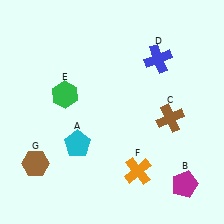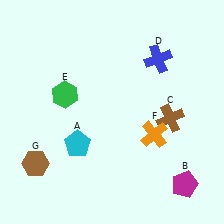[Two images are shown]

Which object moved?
The orange cross (F) moved up.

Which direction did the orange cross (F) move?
The orange cross (F) moved up.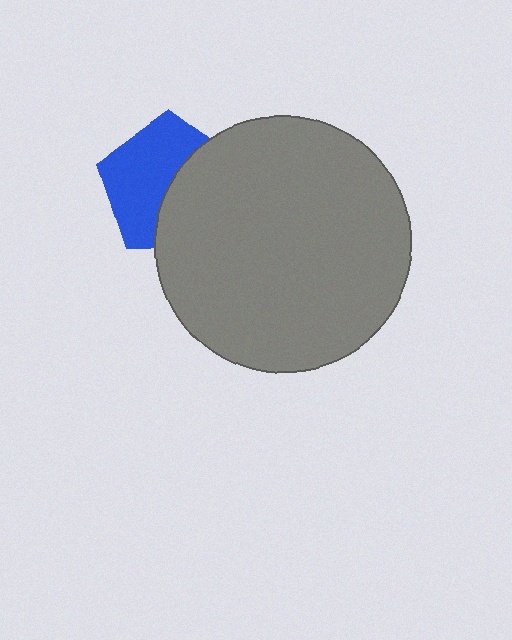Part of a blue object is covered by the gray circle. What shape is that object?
It is a pentagon.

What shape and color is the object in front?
The object in front is a gray circle.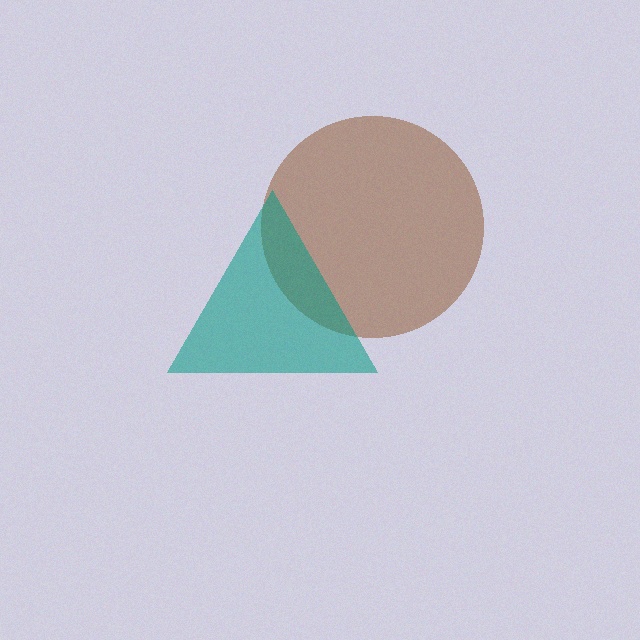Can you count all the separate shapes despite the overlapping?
Yes, there are 2 separate shapes.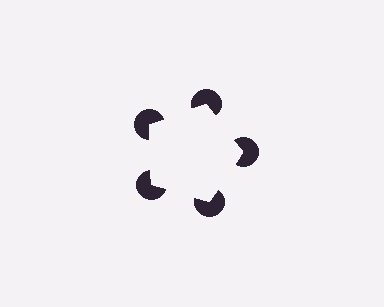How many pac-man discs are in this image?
There are 5 — one at each vertex of the illusory pentagon.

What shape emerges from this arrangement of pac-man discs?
An illusory pentagon — its edges are inferred from the aligned wedge cuts in the pac-man discs, not physically drawn.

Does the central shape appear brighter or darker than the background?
It typically appears slightly brighter than the background, even though no actual brightness change is drawn.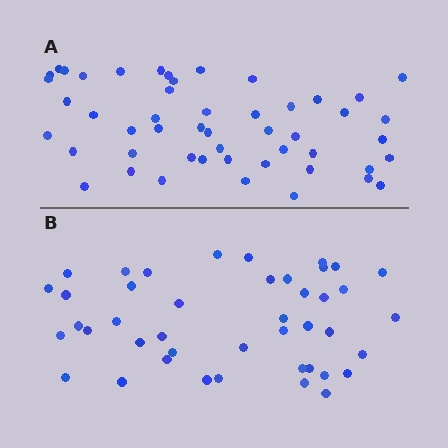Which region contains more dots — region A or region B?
Region A (the top region) has more dots.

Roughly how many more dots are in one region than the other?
Region A has roughly 8 or so more dots than region B.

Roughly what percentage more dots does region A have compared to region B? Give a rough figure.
About 15% more.